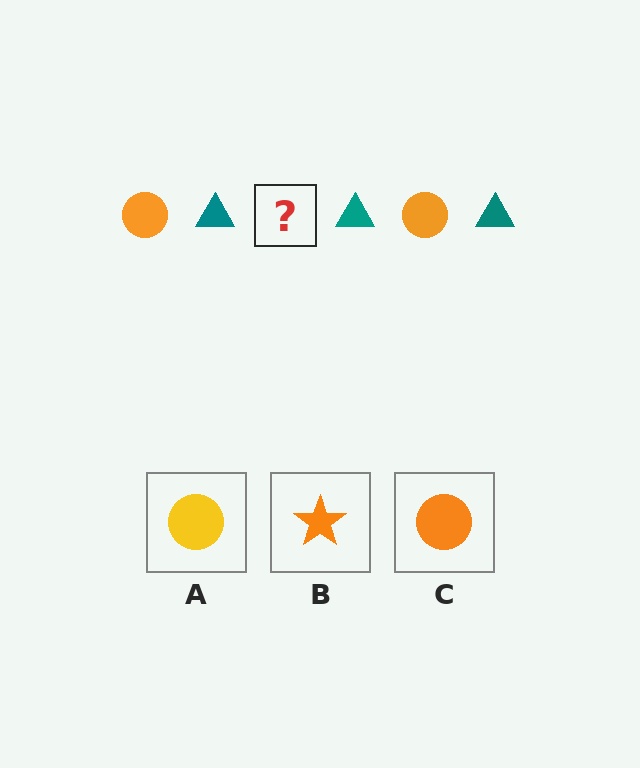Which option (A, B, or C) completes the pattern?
C.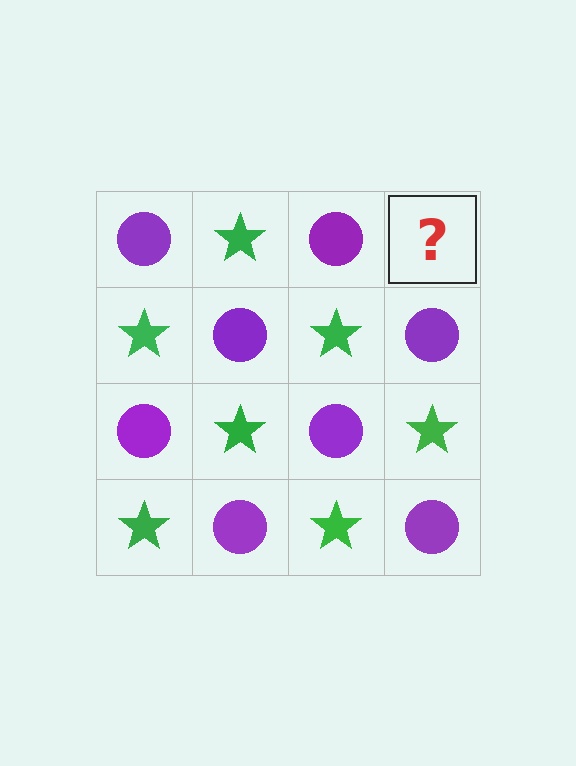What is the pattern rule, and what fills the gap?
The rule is that it alternates purple circle and green star in a checkerboard pattern. The gap should be filled with a green star.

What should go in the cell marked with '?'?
The missing cell should contain a green star.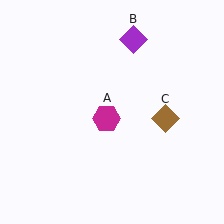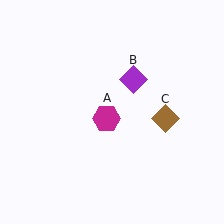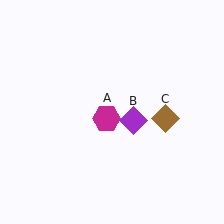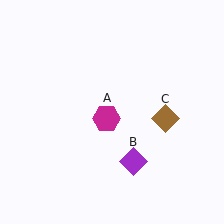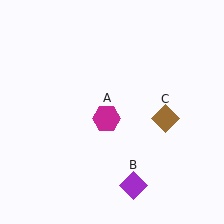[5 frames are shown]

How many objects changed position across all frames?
1 object changed position: purple diamond (object B).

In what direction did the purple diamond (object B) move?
The purple diamond (object B) moved down.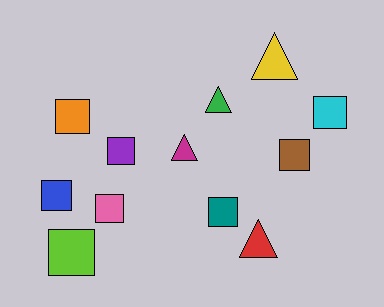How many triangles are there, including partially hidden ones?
There are 4 triangles.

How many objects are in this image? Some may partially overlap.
There are 12 objects.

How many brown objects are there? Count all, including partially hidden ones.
There is 1 brown object.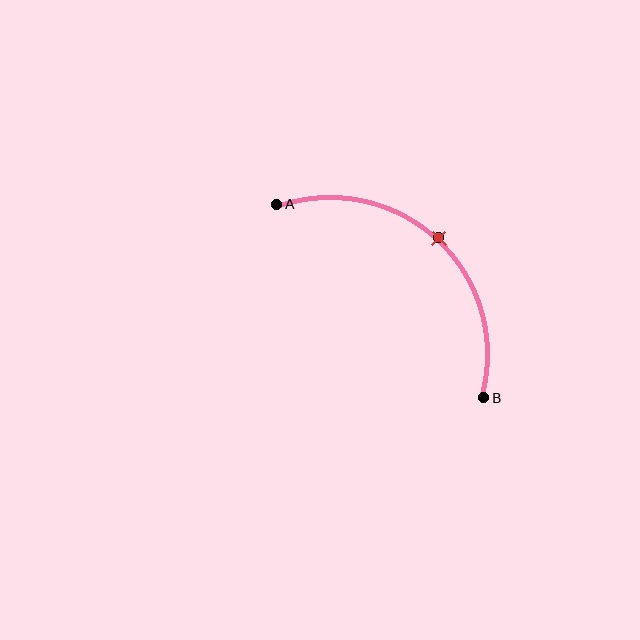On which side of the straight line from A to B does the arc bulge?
The arc bulges above and to the right of the straight line connecting A and B.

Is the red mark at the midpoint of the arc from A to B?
Yes. The red mark lies on the arc at equal arc-length from both A and B — it is the arc midpoint.